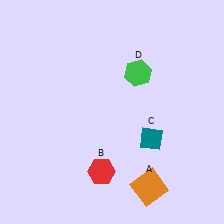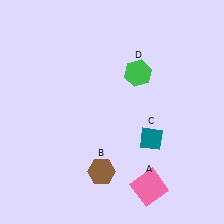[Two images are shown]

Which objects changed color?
A changed from orange to pink. B changed from red to brown.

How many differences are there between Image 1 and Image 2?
There are 2 differences between the two images.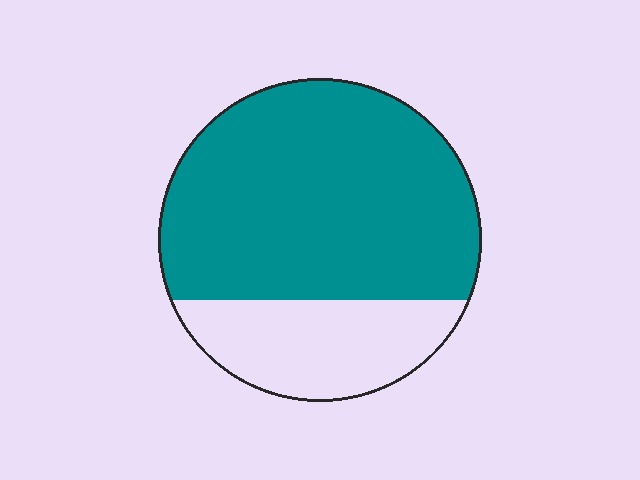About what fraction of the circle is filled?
About three quarters (3/4).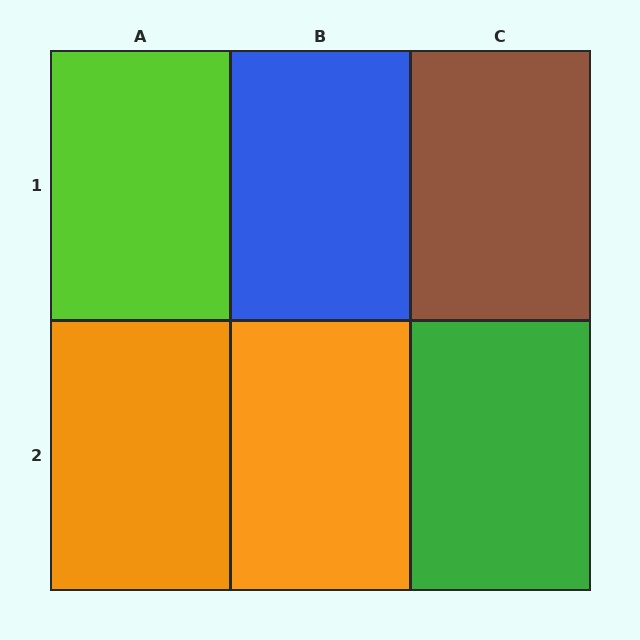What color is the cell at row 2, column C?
Green.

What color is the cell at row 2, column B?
Orange.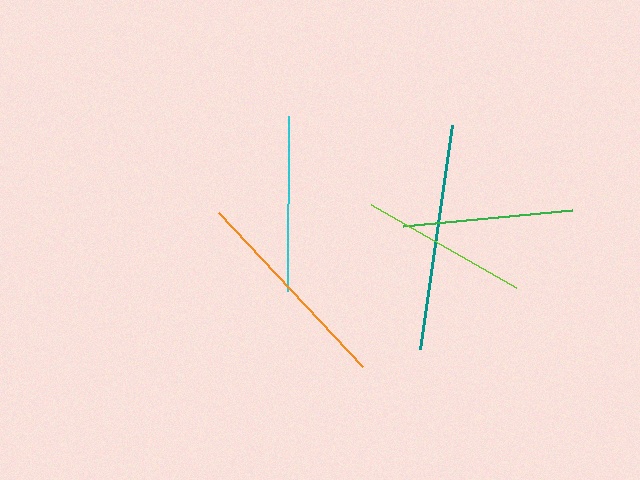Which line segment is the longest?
The teal line is the longest at approximately 226 pixels.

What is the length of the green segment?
The green segment is approximately 171 pixels long.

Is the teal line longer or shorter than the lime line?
The teal line is longer than the lime line.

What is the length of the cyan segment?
The cyan segment is approximately 174 pixels long.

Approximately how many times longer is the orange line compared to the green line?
The orange line is approximately 1.2 times the length of the green line.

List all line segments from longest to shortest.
From longest to shortest: teal, orange, cyan, green, lime.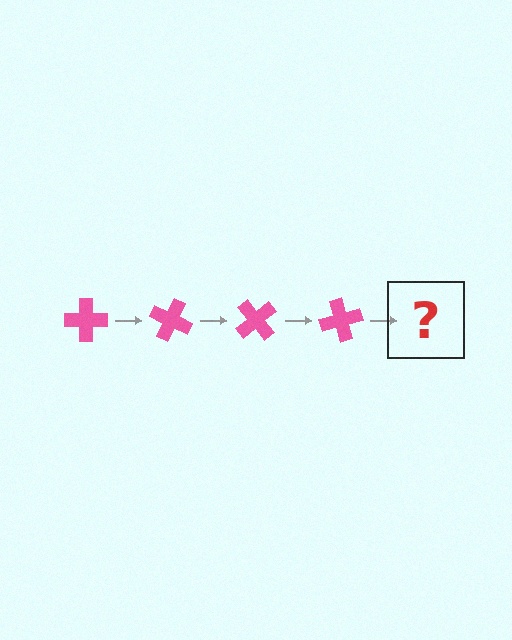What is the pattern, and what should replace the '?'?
The pattern is that the cross rotates 25 degrees each step. The '?' should be a pink cross rotated 100 degrees.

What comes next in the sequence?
The next element should be a pink cross rotated 100 degrees.